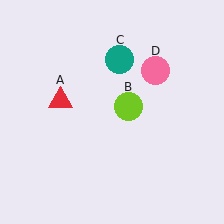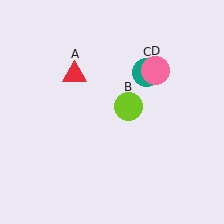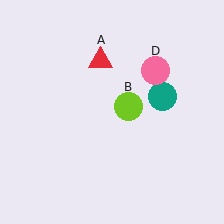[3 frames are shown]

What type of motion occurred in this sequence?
The red triangle (object A), teal circle (object C) rotated clockwise around the center of the scene.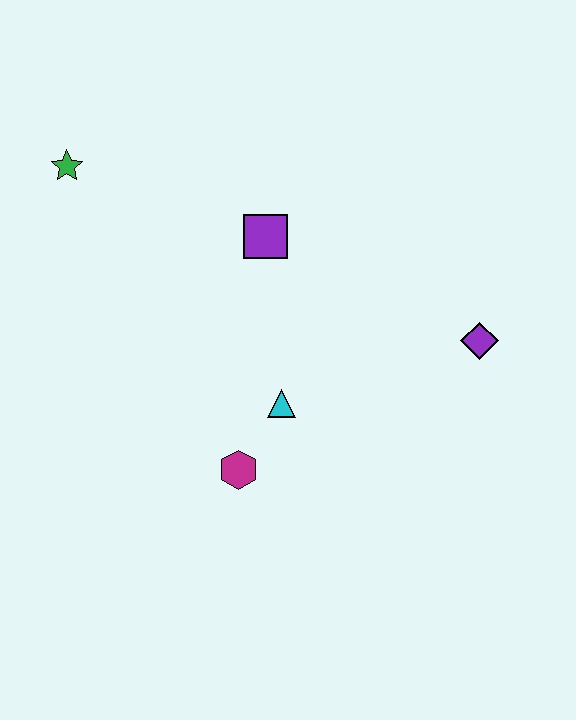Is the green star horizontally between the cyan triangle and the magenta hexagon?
No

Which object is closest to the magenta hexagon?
The cyan triangle is closest to the magenta hexagon.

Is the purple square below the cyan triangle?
No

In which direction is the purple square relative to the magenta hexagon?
The purple square is above the magenta hexagon.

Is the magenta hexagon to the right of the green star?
Yes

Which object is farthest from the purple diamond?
The green star is farthest from the purple diamond.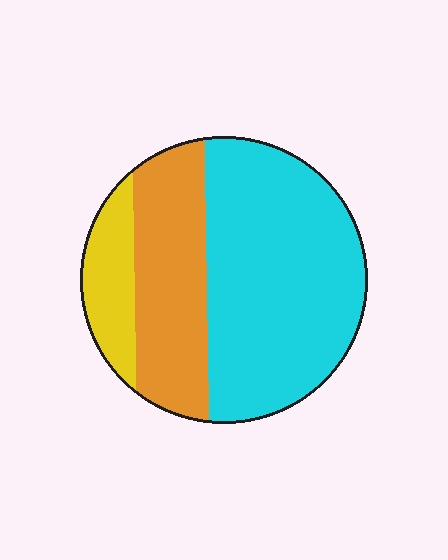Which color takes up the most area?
Cyan, at roughly 60%.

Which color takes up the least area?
Yellow, at roughly 15%.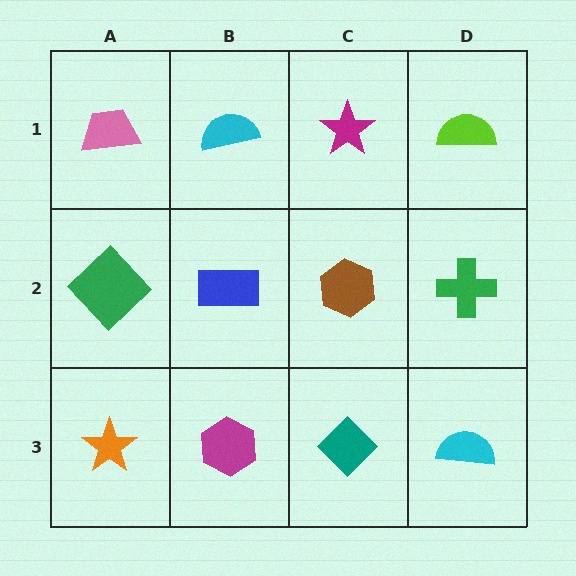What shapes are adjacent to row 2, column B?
A cyan semicircle (row 1, column B), a magenta hexagon (row 3, column B), a green diamond (row 2, column A), a brown hexagon (row 2, column C).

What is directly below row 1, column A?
A green diamond.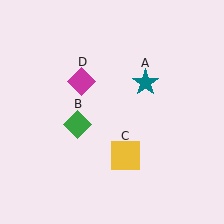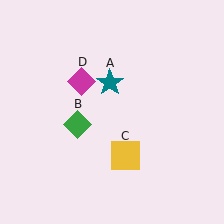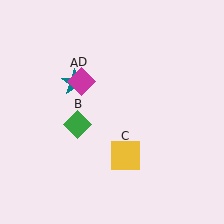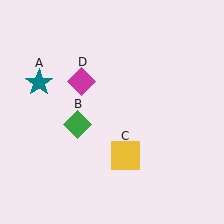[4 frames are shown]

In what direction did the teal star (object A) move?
The teal star (object A) moved left.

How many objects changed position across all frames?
1 object changed position: teal star (object A).